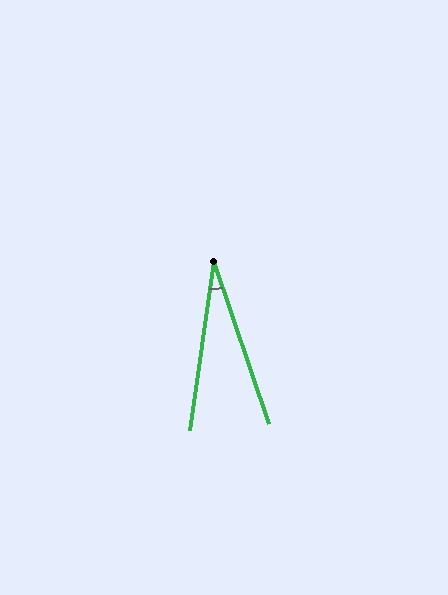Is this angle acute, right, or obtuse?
It is acute.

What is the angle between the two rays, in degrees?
Approximately 27 degrees.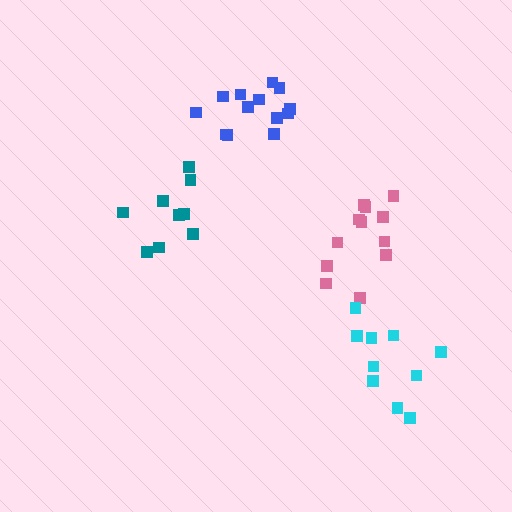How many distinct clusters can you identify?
There are 4 distinct clusters.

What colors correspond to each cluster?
The clusters are colored: pink, blue, teal, cyan.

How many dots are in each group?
Group 1: 12 dots, Group 2: 13 dots, Group 3: 9 dots, Group 4: 10 dots (44 total).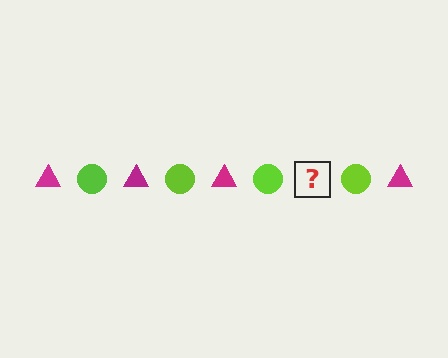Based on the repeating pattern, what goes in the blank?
The blank should be a magenta triangle.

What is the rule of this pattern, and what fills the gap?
The rule is that the pattern alternates between magenta triangle and lime circle. The gap should be filled with a magenta triangle.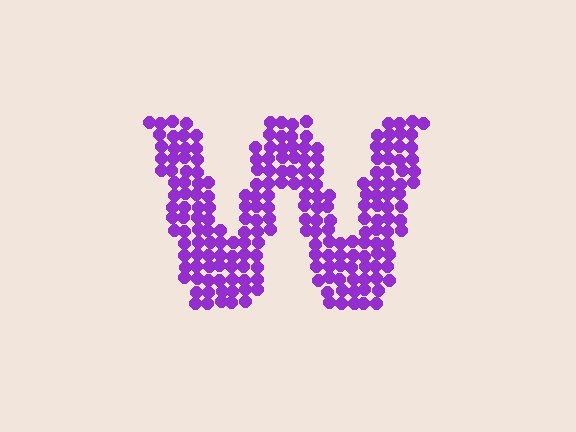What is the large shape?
The large shape is the letter W.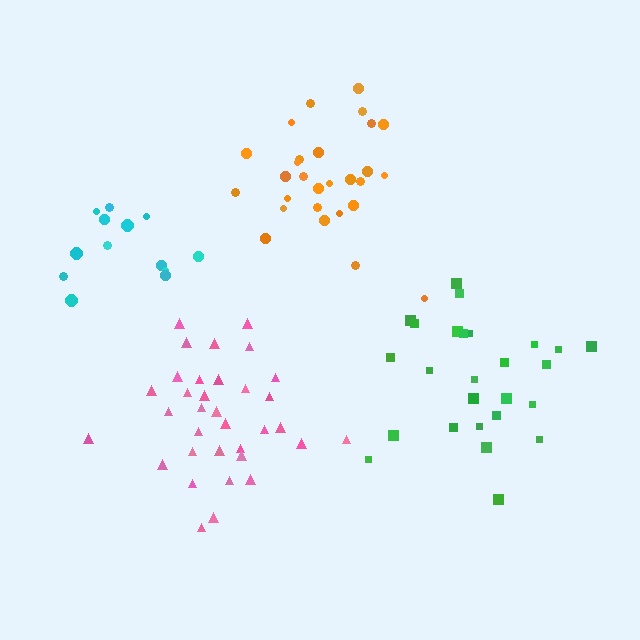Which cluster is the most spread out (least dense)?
Green.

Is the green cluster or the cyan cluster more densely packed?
Cyan.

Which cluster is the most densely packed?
Orange.